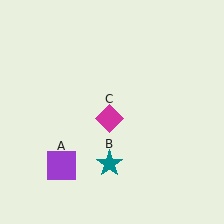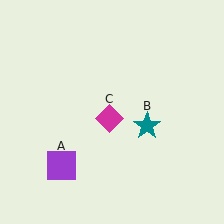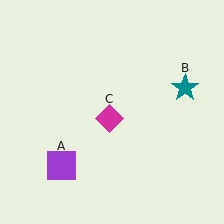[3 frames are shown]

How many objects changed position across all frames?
1 object changed position: teal star (object B).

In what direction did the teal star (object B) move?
The teal star (object B) moved up and to the right.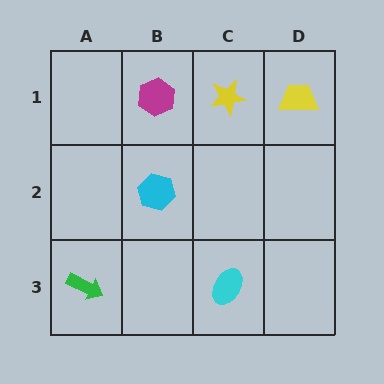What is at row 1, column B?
A magenta hexagon.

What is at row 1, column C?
A yellow star.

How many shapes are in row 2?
1 shape.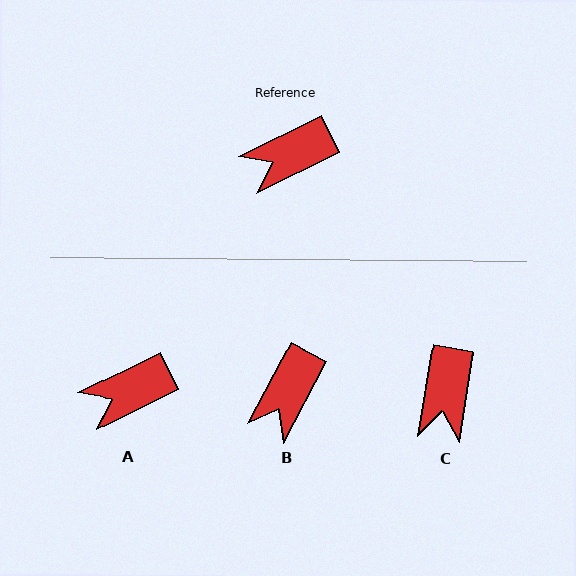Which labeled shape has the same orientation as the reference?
A.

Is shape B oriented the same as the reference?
No, it is off by about 36 degrees.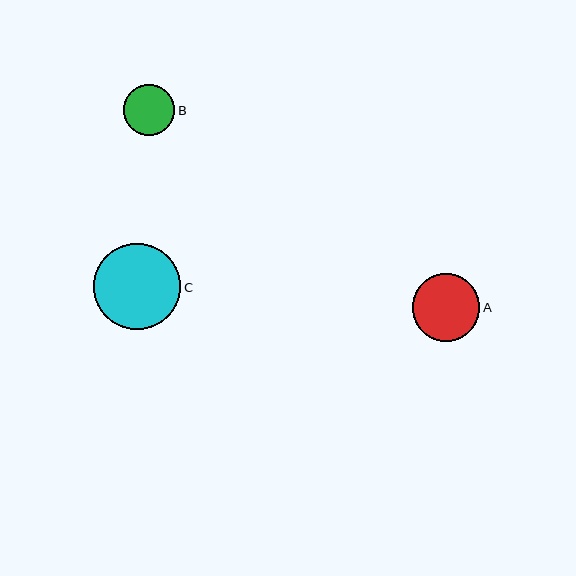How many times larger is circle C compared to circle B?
Circle C is approximately 1.7 times the size of circle B.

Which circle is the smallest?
Circle B is the smallest with a size of approximately 51 pixels.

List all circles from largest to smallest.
From largest to smallest: C, A, B.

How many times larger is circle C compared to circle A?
Circle C is approximately 1.3 times the size of circle A.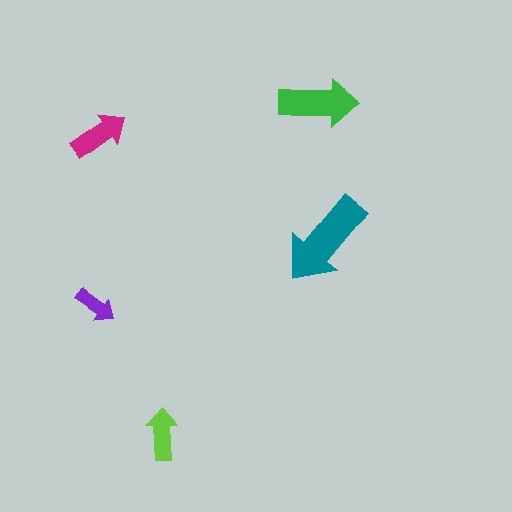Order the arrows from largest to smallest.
the teal one, the green one, the magenta one, the lime one, the purple one.